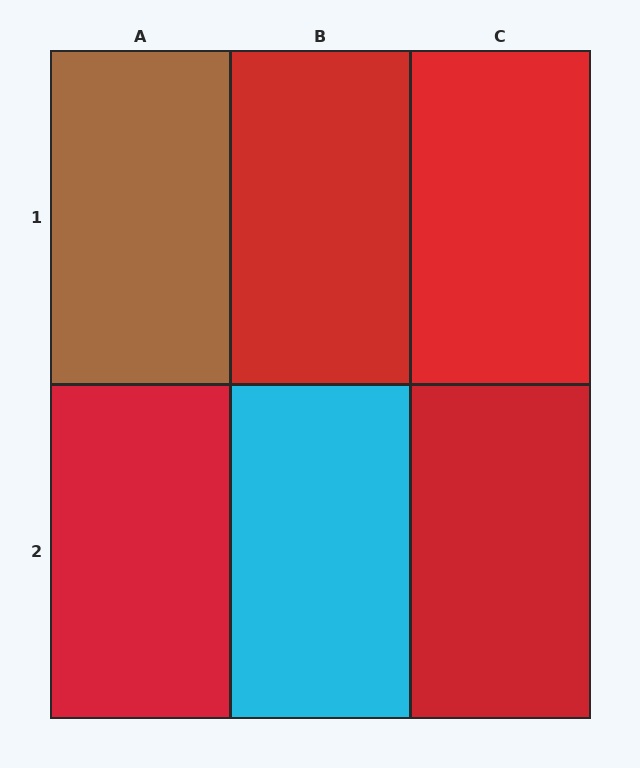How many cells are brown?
1 cell is brown.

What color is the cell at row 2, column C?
Red.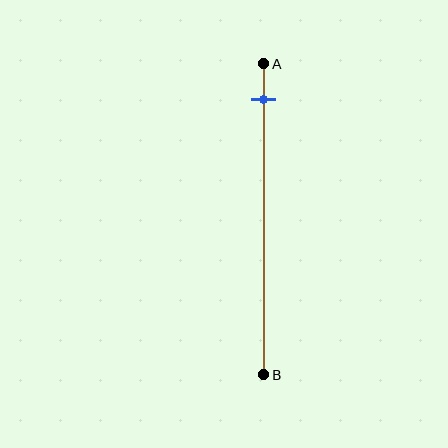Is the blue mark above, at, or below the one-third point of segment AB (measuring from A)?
The blue mark is above the one-third point of segment AB.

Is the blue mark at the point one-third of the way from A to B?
No, the mark is at about 10% from A, not at the 33% one-third point.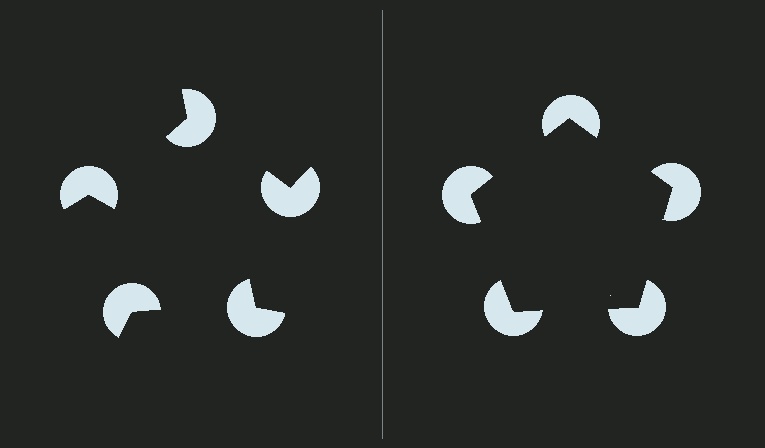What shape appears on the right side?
An illusory pentagon.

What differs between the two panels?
The pac-man discs are positioned identically on both sides; only the wedge orientations differ. On the right they align to a pentagon; on the left they are misaligned.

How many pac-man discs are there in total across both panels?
10 — 5 on each side.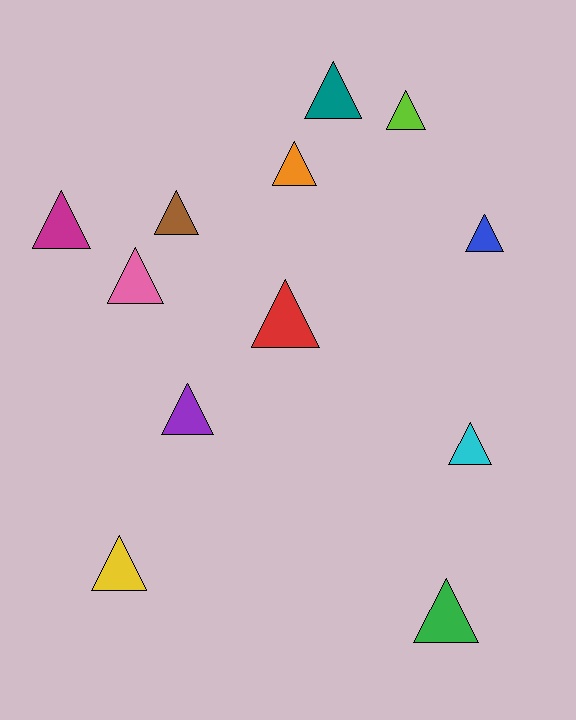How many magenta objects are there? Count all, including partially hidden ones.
There is 1 magenta object.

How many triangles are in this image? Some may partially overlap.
There are 12 triangles.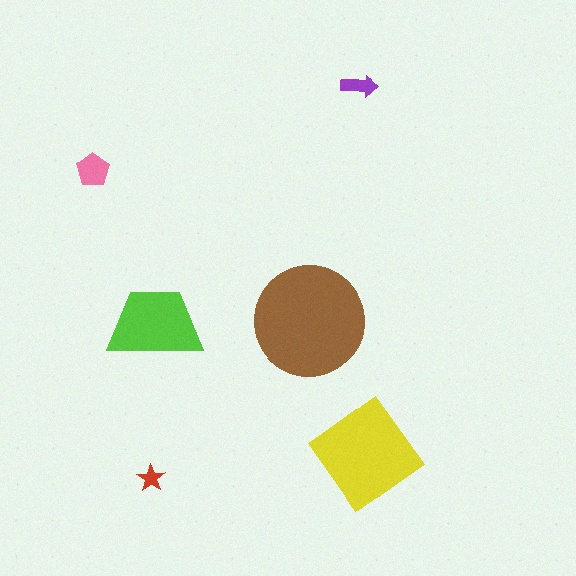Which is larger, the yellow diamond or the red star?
The yellow diamond.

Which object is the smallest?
The red star.